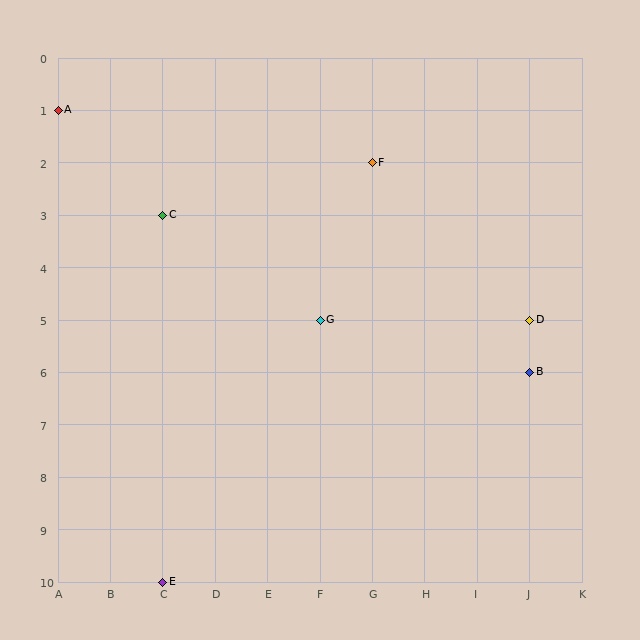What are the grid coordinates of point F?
Point F is at grid coordinates (G, 2).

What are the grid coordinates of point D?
Point D is at grid coordinates (J, 5).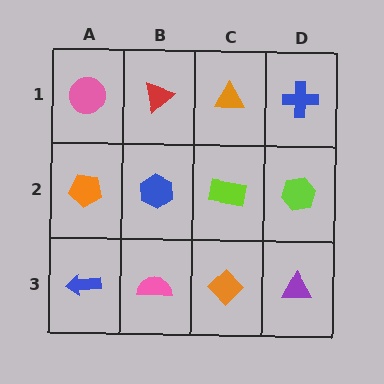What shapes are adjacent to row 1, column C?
A lime rectangle (row 2, column C), a red triangle (row 1, column B), a blue cross (row 1, column D).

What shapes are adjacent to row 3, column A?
An orange pentagon (row 2, column A), a pink semicircle (row 3, column B).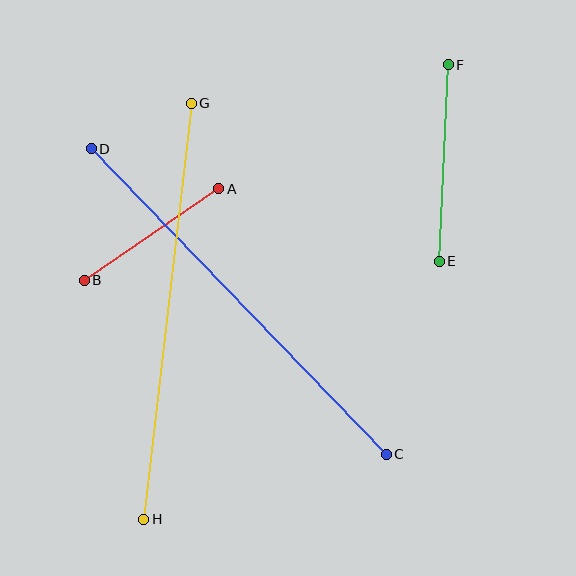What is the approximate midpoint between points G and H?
The midpoint is at approximately (167, 311) pixels.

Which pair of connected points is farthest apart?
Points C and D are farthest apart.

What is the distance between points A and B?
The distance is approximately 163 pixels.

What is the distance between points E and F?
The distance is approximately 197 pixels.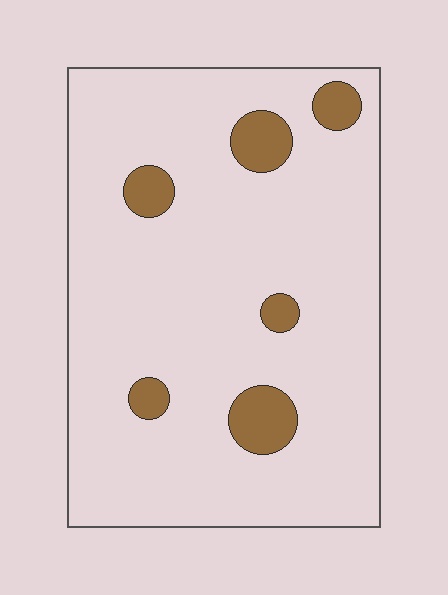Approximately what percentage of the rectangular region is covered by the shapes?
Approximately 10%.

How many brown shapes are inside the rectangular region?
6.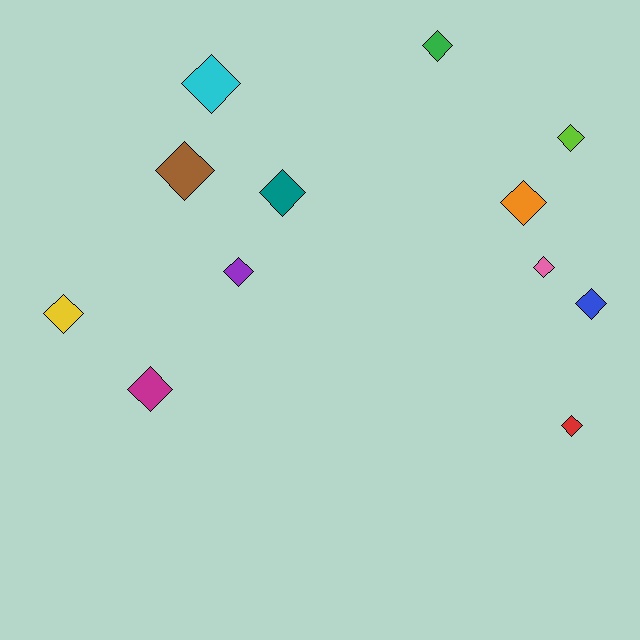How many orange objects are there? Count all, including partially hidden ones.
There is 1 orange object.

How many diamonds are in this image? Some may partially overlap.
There are 12 diamonds.